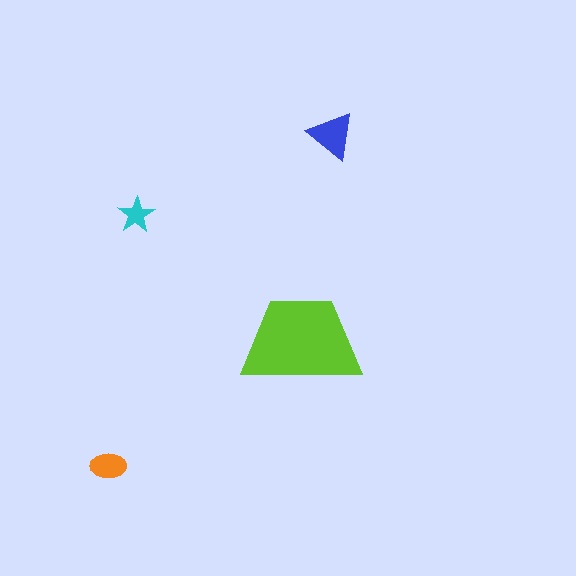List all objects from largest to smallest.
The lime trapezoid, the blue triangle, the orange ellipse, the cyan star.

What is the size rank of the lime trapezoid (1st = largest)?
1st.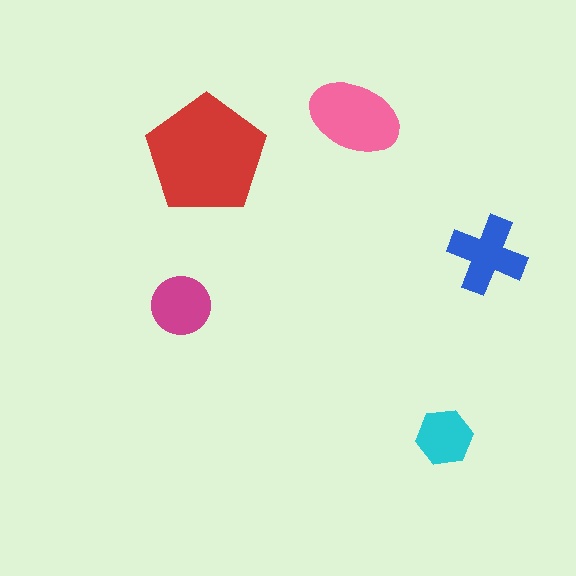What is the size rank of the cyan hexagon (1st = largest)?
5th.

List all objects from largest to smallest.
The red pentagon, the pink ellipse, the blue cross, the magenta circle, the cyan hexagon.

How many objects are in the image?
There are 5 objects in the image.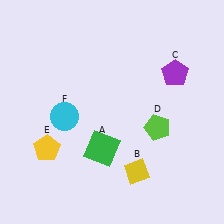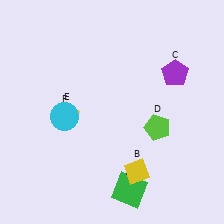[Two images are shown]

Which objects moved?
The objects that moved are: the green square (A), the yellow pentagon (E).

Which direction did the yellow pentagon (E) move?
The yellow pentagon (E) moved up.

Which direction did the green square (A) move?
The green square (A) moved down.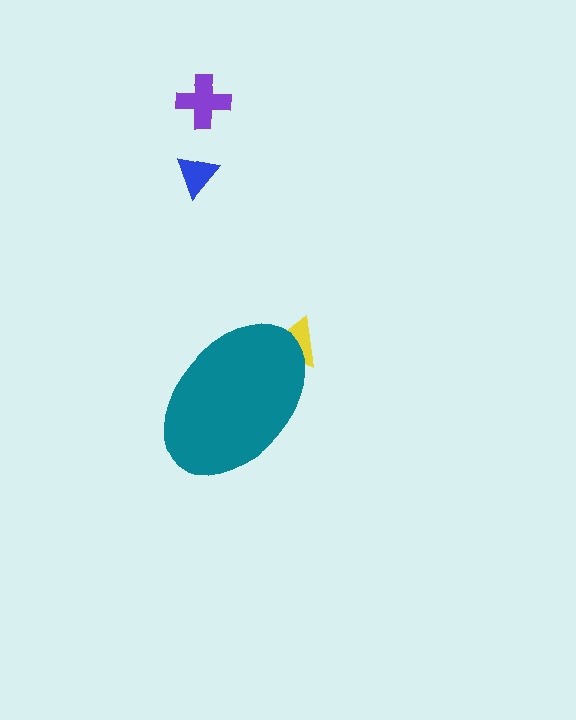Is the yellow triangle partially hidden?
Yes, the yellow triangle is partially hidden behind the teal ellipse.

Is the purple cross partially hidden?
No, the purple cross is fully visible.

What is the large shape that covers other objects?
A teal ellipse.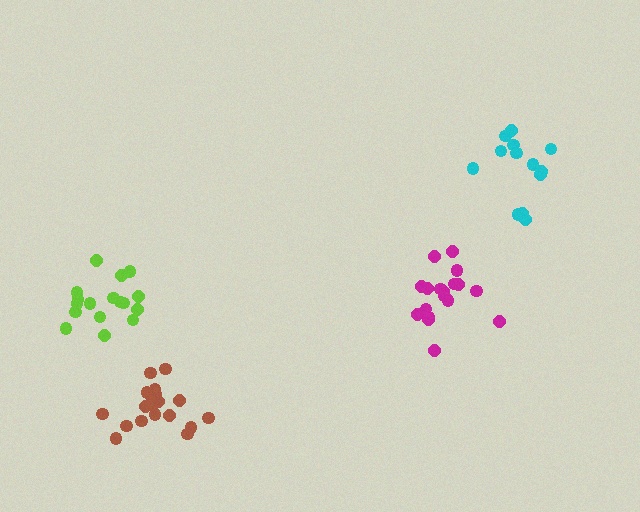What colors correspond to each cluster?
The clusters are colored: lime, magenta, cyan, brown.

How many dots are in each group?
Group 1: 17 dots, Group 2: 18 dots, Group 3: 13 dots, Group 4: 19 dots (67 total).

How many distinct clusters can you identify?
There are 4 distinct clusters.